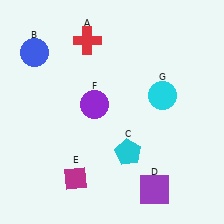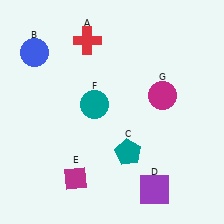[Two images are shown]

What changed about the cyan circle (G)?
In Image 1, G is cyan. In Image 2, it changed to magenta.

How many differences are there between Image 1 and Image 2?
There are 3 differences between the two images.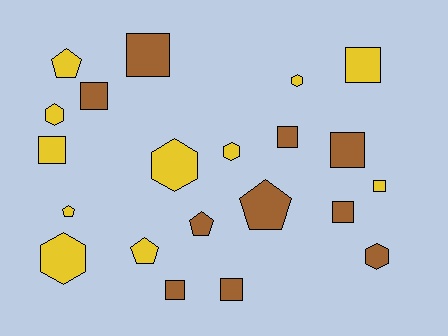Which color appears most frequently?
Yellow, with 11 objects.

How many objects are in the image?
There are 21 objects.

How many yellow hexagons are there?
There are 5 yellow hexagons.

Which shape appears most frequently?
Square, with 10 objects.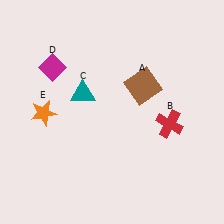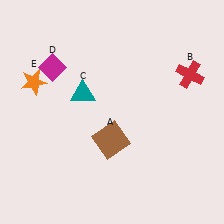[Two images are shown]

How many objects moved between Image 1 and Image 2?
3 objects moved between the two images.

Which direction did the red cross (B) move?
The red cross (B) moved up.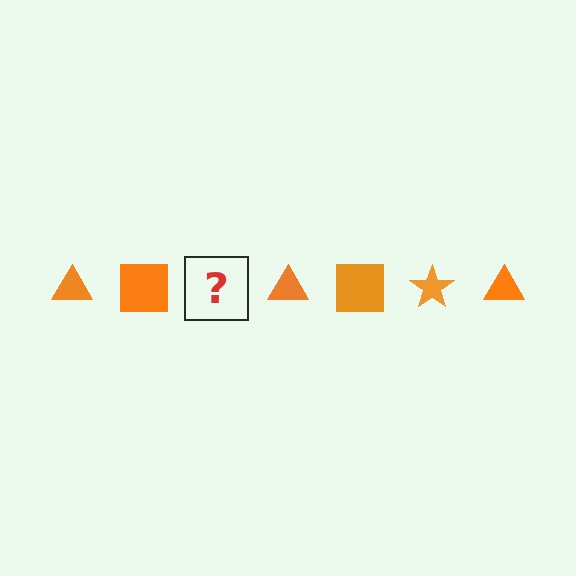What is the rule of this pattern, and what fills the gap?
The rule is that the pattern cycles through triangle, square, star shapes in orange. The gap should be filled with an orange star.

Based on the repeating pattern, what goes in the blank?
The blank should be an orange star.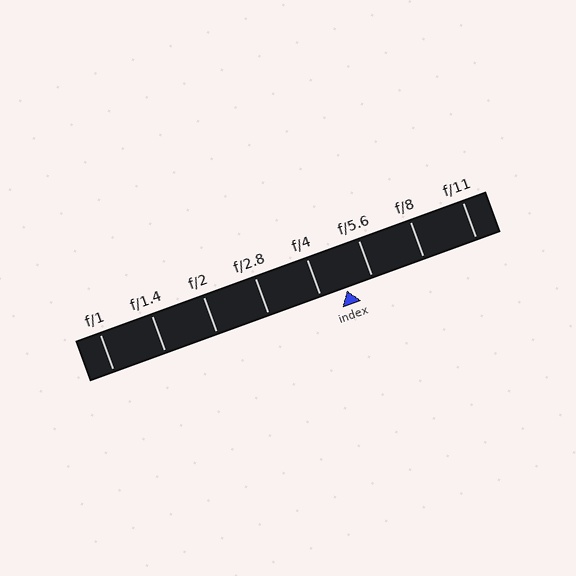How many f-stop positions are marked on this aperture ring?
There are 8 f-stop positions marked.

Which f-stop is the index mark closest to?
The index mark is closest to f/4.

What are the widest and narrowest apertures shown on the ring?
The widest aperture shown is f/1 and the narrowest is f/11.